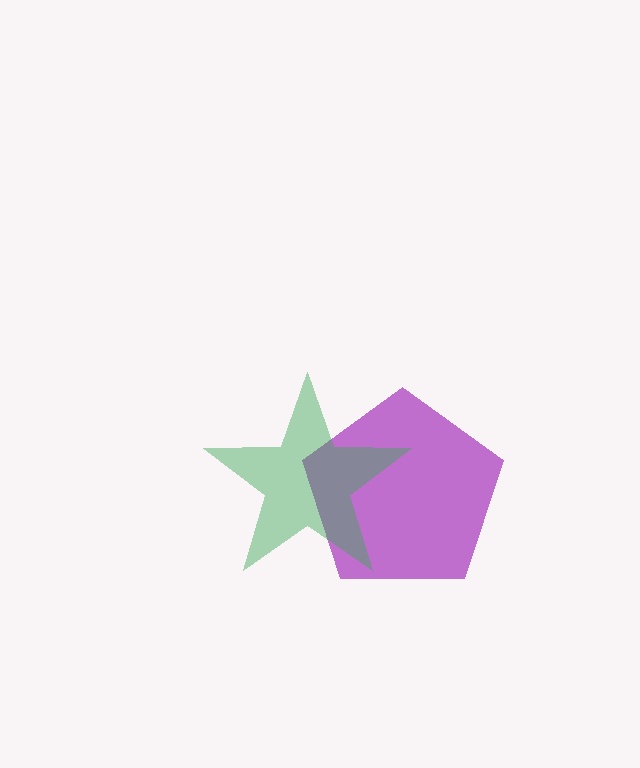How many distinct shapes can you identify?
There are 2 distinct shapes: a purple pentagon, a green star.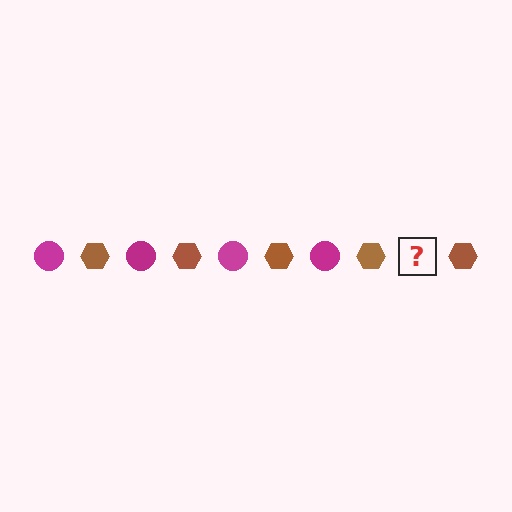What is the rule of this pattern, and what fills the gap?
The rule is that the pattern alternates between magenta circle and brown hexagon. The gap should be filled with a magenta circle.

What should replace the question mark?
The question mark should be replaced with a magenta circle.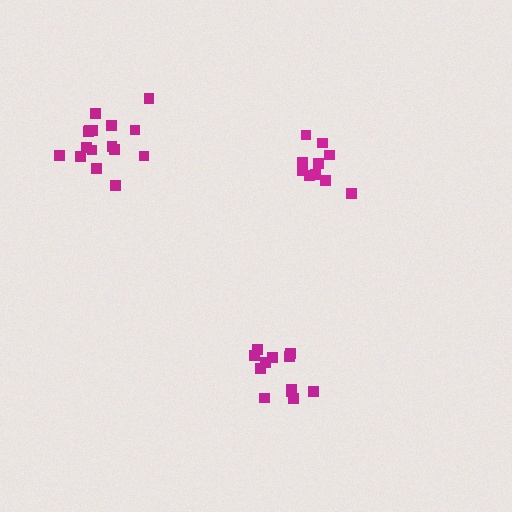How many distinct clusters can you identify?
There are 3 distinct clusters.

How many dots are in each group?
Group 1: 10 dots, Group 2: 12 dots, Group 3: 16 dots (38 total).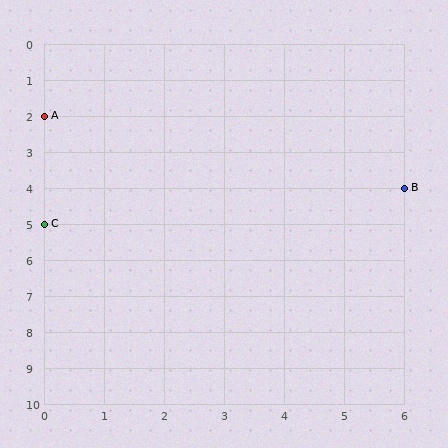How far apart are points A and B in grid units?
Points A and B are 6 columns and 2 rows apart (about 6.3 grid units diagonally).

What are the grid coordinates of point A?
Point A is at grid coordinates (0, 2).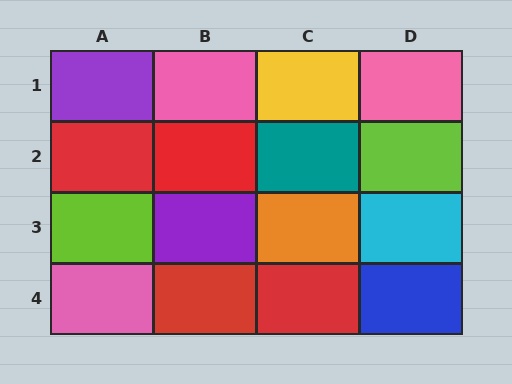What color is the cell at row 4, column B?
Red.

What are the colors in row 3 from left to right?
Lime, purple, orange, cyan.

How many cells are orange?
1 cell is orange.